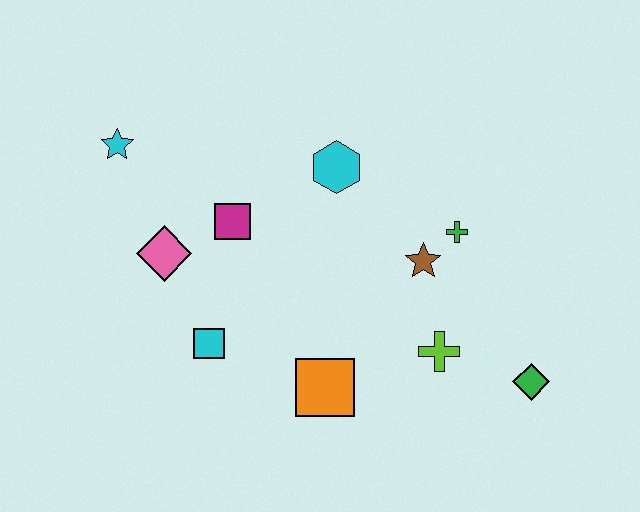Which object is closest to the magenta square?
The pink diamond is closest to the magenta square.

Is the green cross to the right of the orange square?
Yes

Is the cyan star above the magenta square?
Yes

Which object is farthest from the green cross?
The cyan star is farthest from the green cross.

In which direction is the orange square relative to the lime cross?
The orange square is to the left of the lime cross.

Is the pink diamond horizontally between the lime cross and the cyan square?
No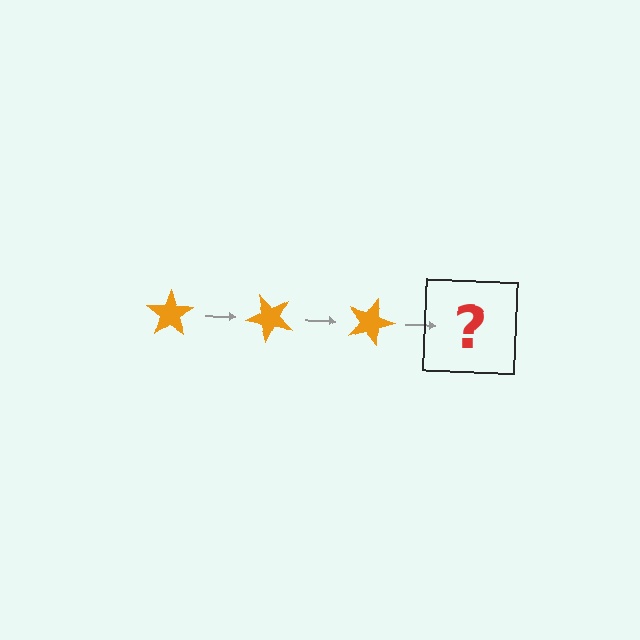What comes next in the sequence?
The next element should be an orange star rotated 135 degrees.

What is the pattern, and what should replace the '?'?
The pattern is that the star rotates 45 degrees each step. The '?' should be an orange star rotated 135 degrees.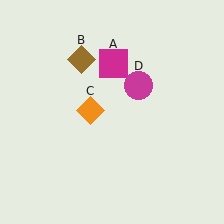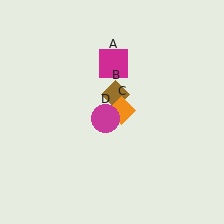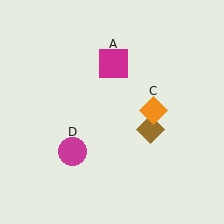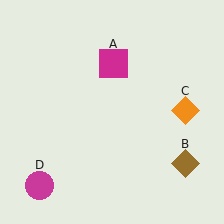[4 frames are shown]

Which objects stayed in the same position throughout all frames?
Magenta square (object A) remained stationary.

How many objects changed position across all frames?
3 objects changed position: brown diamond (object B), orange diamond (object C), magenta circle (object D).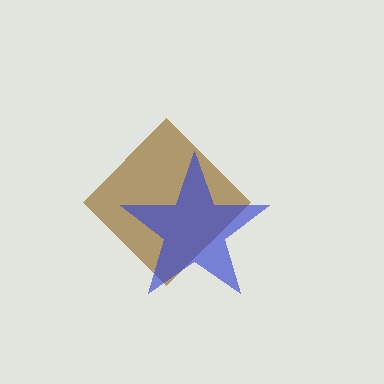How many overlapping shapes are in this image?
There are 2 overlapping shapes in the image.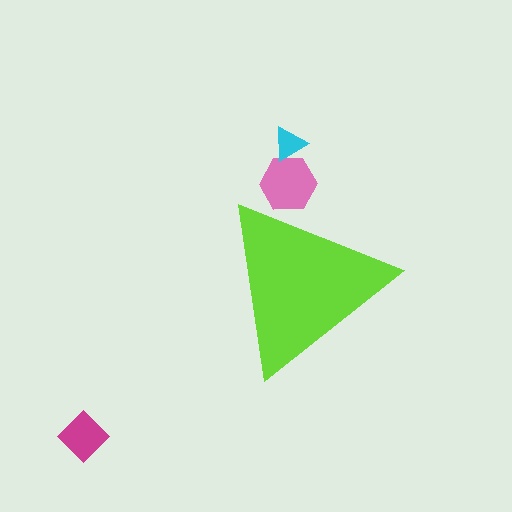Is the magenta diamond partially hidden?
No, the magenta diamond is fully visible.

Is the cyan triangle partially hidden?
No, the cyan triangle is fully visible.